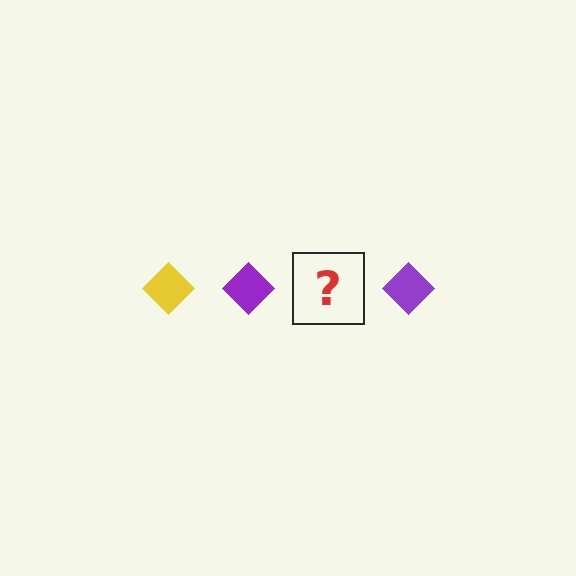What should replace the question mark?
The question mark should be replaced with a yellow diamond.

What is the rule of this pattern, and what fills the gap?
The rule is that the pattern cycles through yellow, purple diamonds. The gap should be filled with a yellow diamond.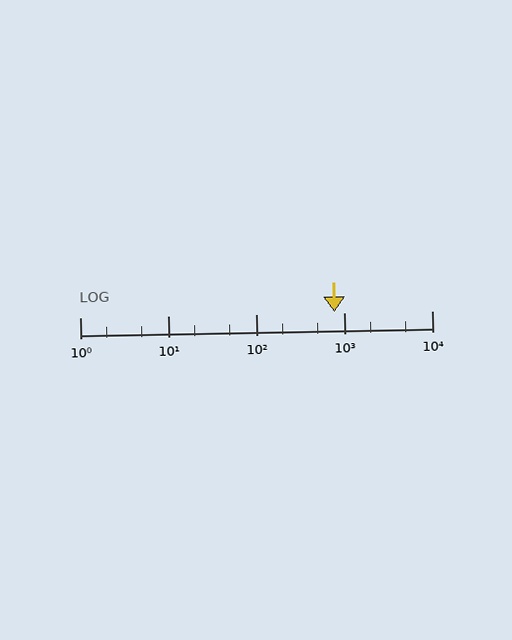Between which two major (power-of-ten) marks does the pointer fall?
The pointer is between 100 and 1000.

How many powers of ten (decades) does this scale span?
The scale spans 4 decades, from 1 to 10000.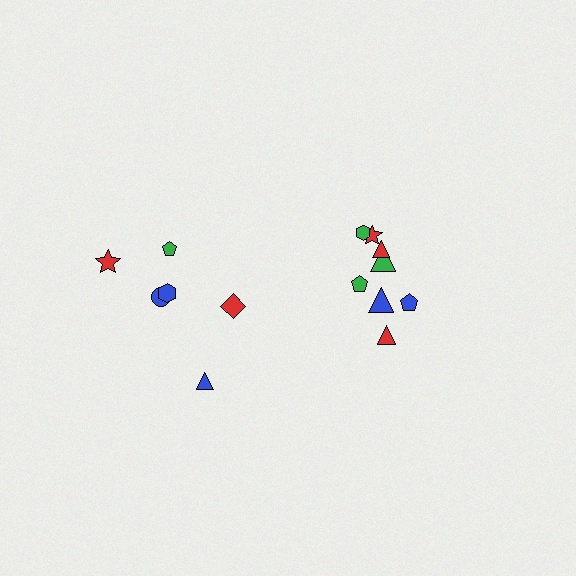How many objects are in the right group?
There are 8 objects.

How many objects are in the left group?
There are 6 objects.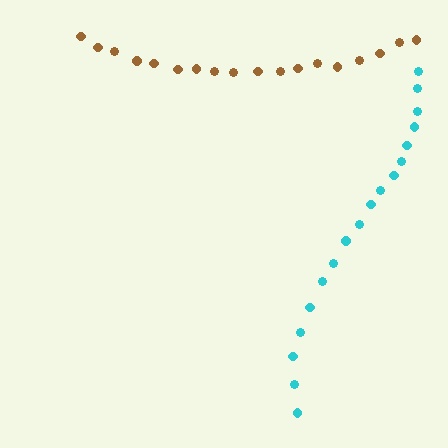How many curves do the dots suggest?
There are 2 distinct paths.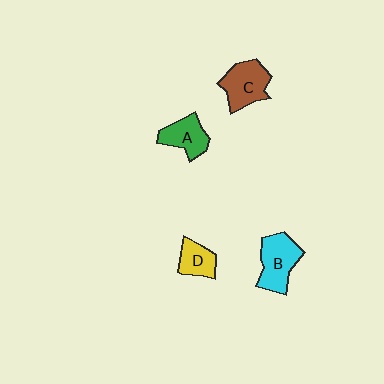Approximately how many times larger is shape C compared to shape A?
Approximately 1.3 times.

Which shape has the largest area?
Shape B (cyan).